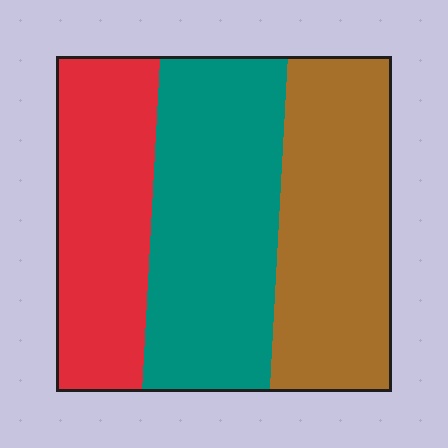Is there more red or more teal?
Teal.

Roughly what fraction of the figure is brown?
Brown takes up about one third (1/3) of the figure.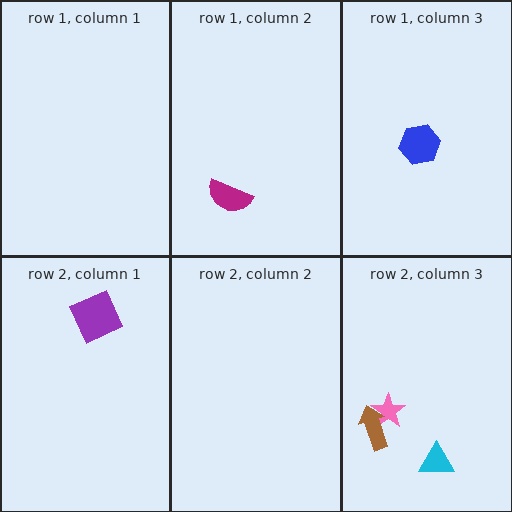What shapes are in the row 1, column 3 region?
The blue hexagon.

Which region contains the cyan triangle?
The row 2, column 3 region.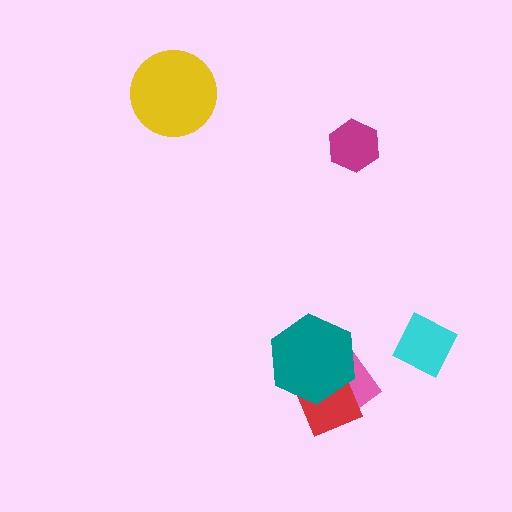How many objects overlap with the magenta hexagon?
0 objects overlap with the magenta hexagon.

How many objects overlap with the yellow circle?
0 objects overlap with the yellow circle.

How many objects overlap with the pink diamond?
2 objects overlap with the pink diamond.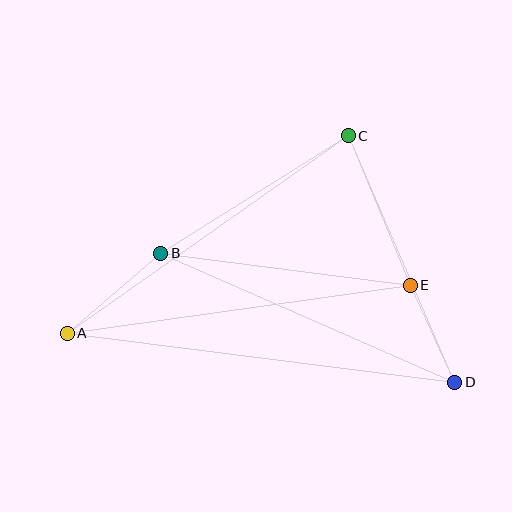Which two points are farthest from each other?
Points A and D are farthest from each other.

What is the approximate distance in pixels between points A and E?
The distance between A and E is approximately 346 pixels.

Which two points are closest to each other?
Points D and E are closest to each other.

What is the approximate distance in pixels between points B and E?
The distance between B and E is approximately 251 pixels.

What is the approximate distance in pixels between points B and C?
The distance between B and C is approximately 221 pixels.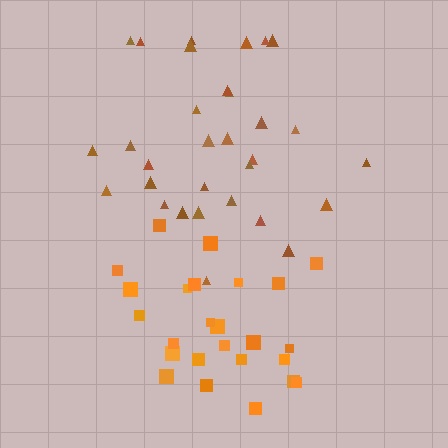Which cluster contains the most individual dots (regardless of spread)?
Brown (31).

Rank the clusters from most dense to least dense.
orange, brown.